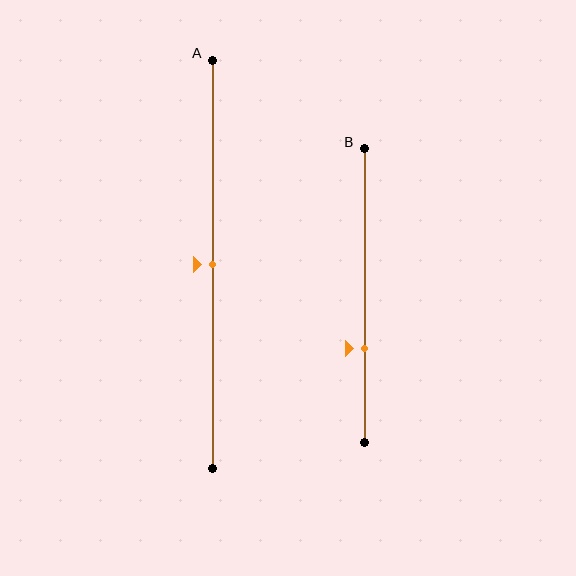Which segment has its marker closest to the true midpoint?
Segment A has its marker closest to the true midpoint.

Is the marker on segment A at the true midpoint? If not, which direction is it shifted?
Yes, the marker on segment A is at the true midpoint.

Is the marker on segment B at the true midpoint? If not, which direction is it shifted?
No, the marker on segment B is shifted downward by about 18% of the segment length.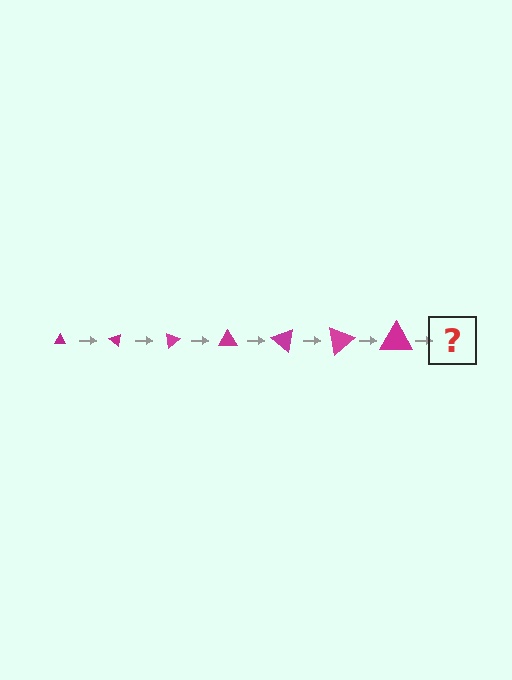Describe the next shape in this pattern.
It should be a triangle, larger than the previous one and rotated 280 degrees from the start.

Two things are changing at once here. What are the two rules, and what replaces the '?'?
The two rules are that the triangle grows larger each step and it rotates 40 degrees each step. The '?' should be a triangle, larger than the previous one and rotated 280 degrees from the start.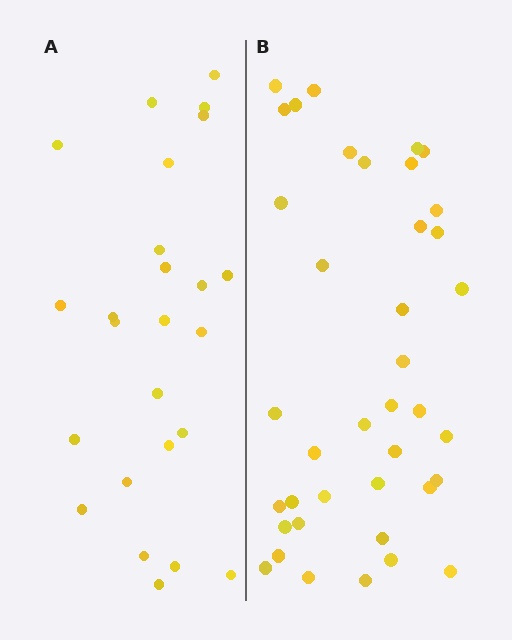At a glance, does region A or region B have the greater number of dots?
Region B (the right region) has more dots.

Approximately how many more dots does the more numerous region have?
Region B has approximately 15 more dots than region A.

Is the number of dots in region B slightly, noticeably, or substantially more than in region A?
Region B has substantially more. The ratio is roughly 1.6 to 1.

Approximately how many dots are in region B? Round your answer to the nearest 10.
About 40 dots. (The exact count is 39, which rounds to 40.)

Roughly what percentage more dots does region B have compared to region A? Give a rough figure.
About 55% more.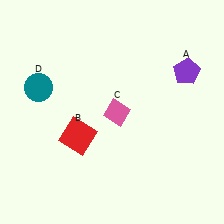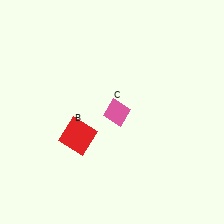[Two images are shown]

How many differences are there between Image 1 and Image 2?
There are 2 differences between the two images.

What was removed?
The teal circle (D), the purple pentagon (A) were removed in Image 2.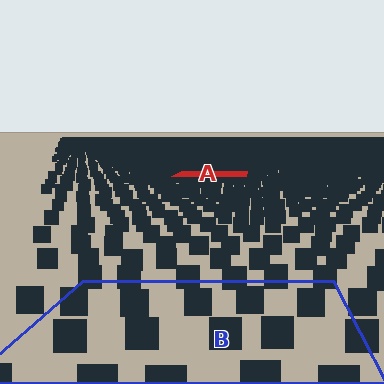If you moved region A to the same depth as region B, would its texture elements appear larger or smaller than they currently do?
They would appear larger. At a closer depth, the same texture elements are projected at a bigger on-screen size.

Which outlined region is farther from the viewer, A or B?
Region A is farther from the viewer — the texture elements inside it appear smaller and more densely packed.